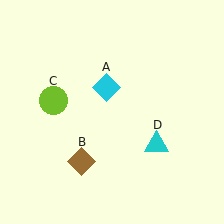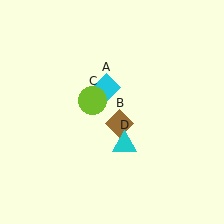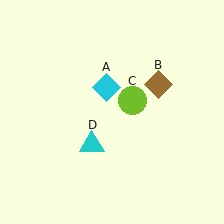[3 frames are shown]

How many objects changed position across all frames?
3 objects changed position: brown diamond (object B), lime circle (object C), cyan triangle (object D).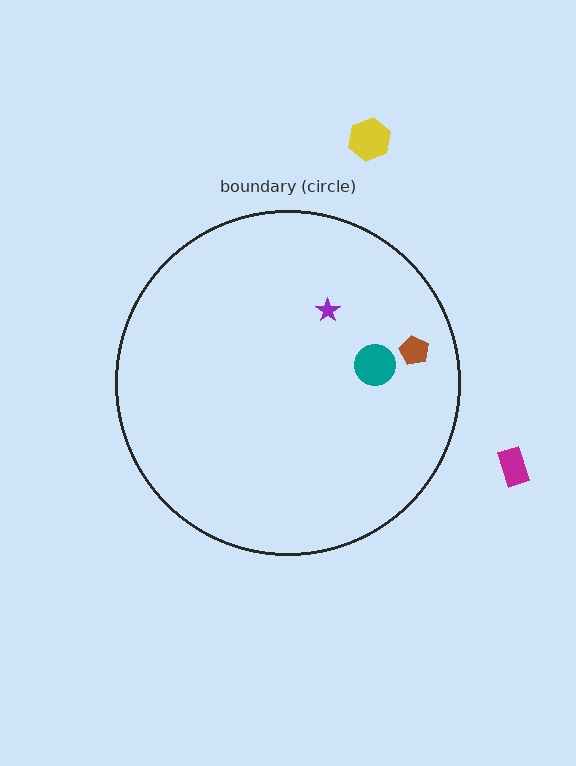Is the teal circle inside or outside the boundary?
Inside.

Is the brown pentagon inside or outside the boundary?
Inside.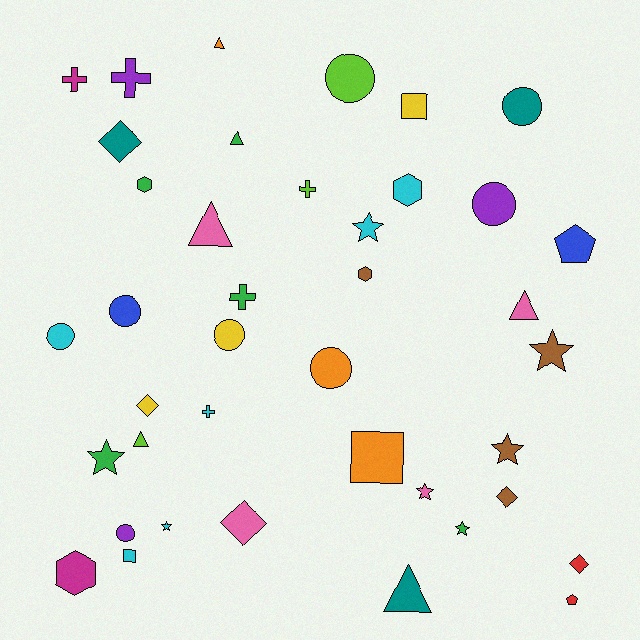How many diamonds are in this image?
There are 5 diamonds.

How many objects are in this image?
There are 40 objects.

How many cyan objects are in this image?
There are 6 cyan objects.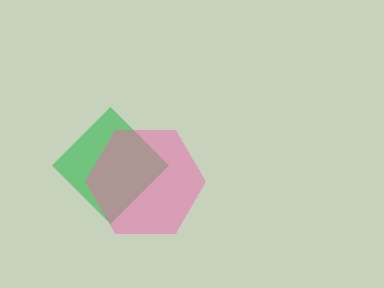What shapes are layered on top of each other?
The layered shapes are: a green diamond, a pink hexagon.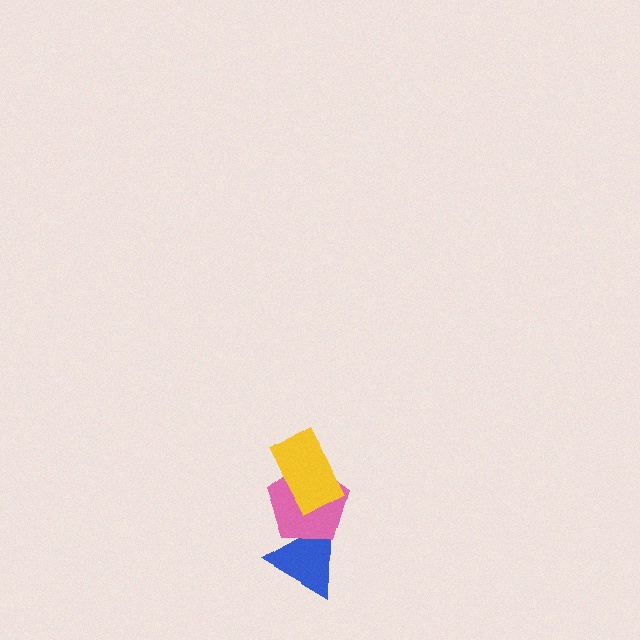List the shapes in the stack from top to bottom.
From top to bottom: the yellow rectangle, the pink pentagon, the blue triangle.